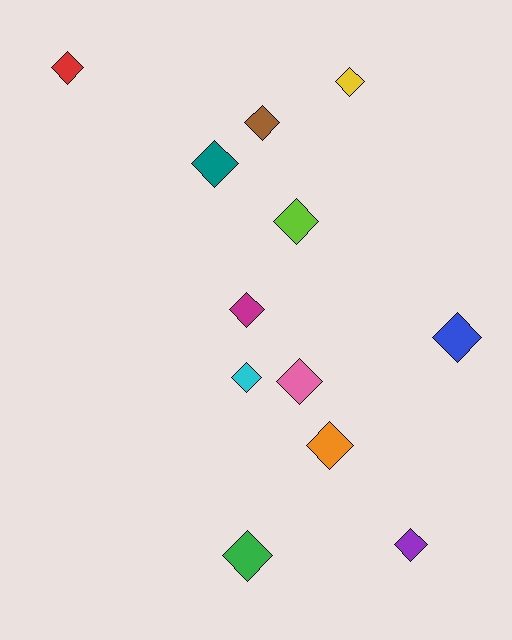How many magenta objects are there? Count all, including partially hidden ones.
There is 1 magenta object.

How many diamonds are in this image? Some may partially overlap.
There are 12 diamonds.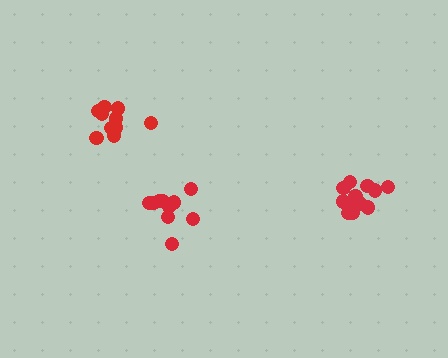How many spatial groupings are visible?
There are 3 spatial groupings.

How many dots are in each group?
Group 1: 12 dots, Group 2: 14 dots, Group 3: 10 dots (36 total).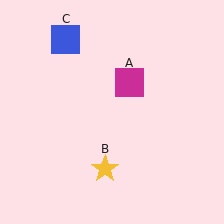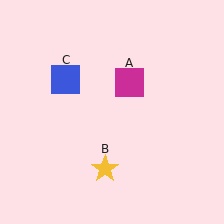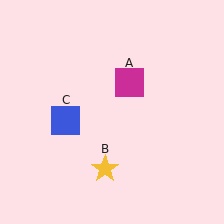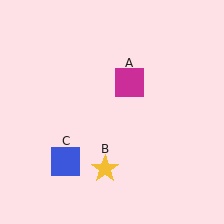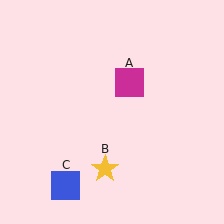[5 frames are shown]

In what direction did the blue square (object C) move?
The blue square (object C) moved down.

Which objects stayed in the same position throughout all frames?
Magenta square (object A) and yellow star (object B) remained stationary.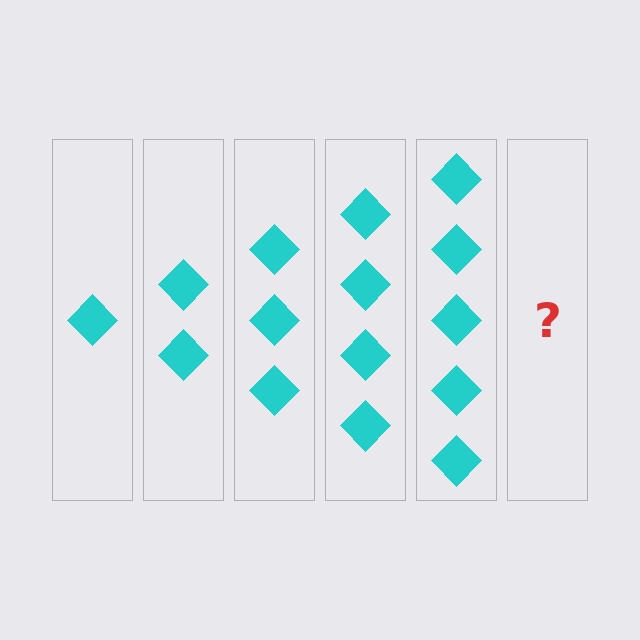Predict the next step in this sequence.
The next step is 6 diamonds.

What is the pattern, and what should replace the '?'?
The pattern is that each step adds one more diamond. The '?' should be 6 diamonds.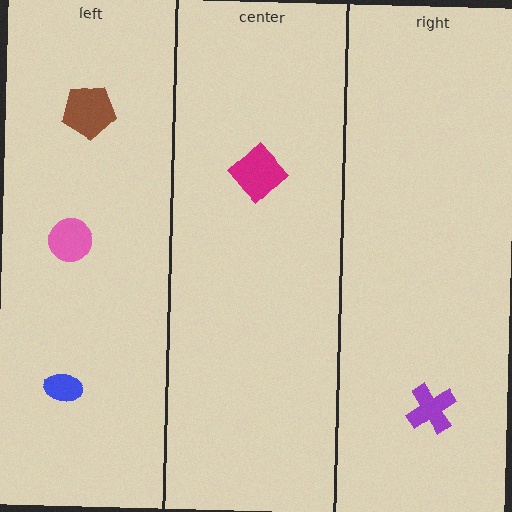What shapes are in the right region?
The purple cross.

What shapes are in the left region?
The pink circle, the blue ellipse, the brown pentagon.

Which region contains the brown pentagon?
The left region.